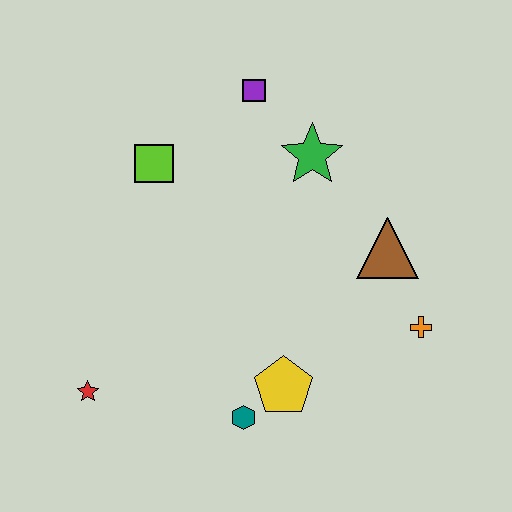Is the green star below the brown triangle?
No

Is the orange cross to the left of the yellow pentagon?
No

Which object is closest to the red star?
The teal hexagon is closest to the red star.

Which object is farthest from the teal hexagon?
The purple square is farthest from the teal hexagon.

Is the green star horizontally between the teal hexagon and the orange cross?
Yes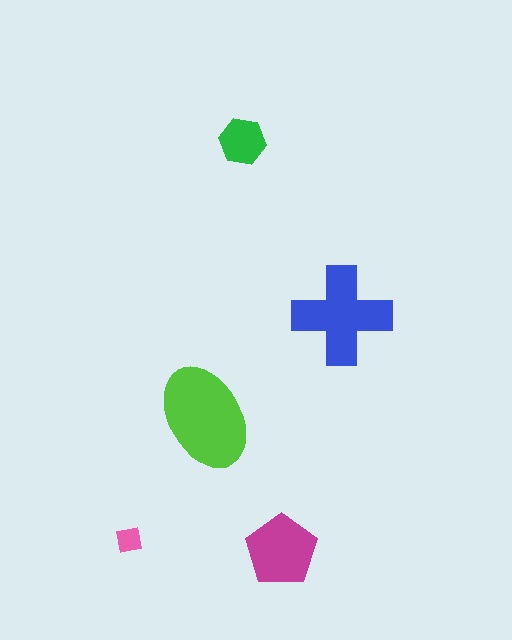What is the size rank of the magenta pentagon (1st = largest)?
3rd.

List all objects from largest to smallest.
The lime ellipse, the blue cross, the magenta pentagon, the green hexagon, the pink square.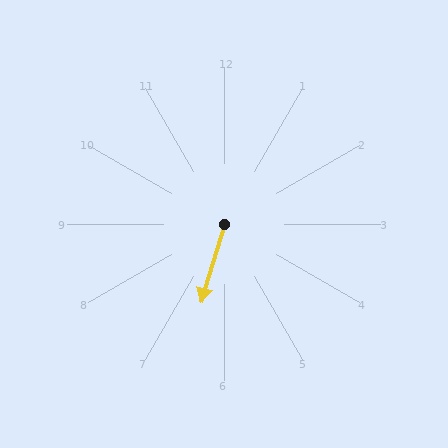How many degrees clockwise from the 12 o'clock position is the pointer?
Approximately 197 degrees.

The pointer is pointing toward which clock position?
Roughly 7 o'clock.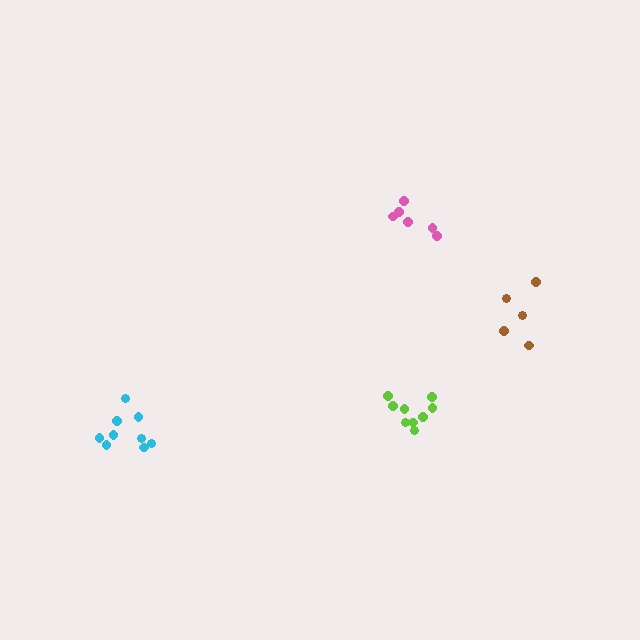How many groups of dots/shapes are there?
There are 4 groups.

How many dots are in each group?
Group 1: 5 dots, Group 2: 6 dots, Group 3: 9 dots, Group 4: 9 dots (29 total).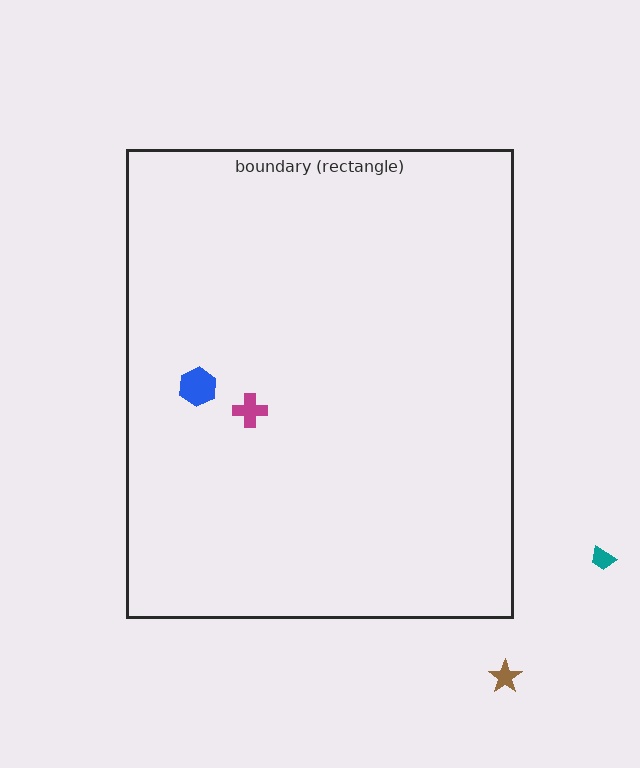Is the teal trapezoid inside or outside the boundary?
Outside.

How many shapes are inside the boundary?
2 inside, 2 outside.